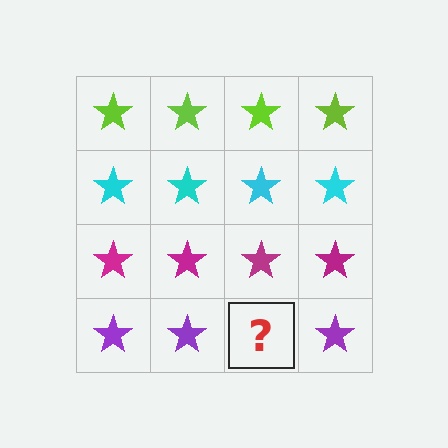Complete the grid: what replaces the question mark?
The question mark should be replaced with a purple star.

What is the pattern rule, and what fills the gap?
The rule is that each row has a consistent color. The gap should be filled with a purple star.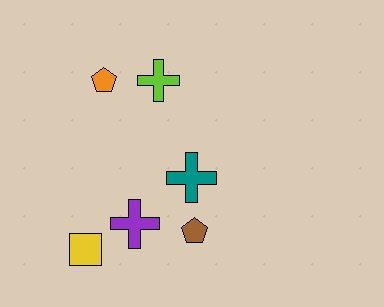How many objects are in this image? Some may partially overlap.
There are 6 objects.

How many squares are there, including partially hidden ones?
There is 1 square.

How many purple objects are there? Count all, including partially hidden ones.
There is 1 purple object.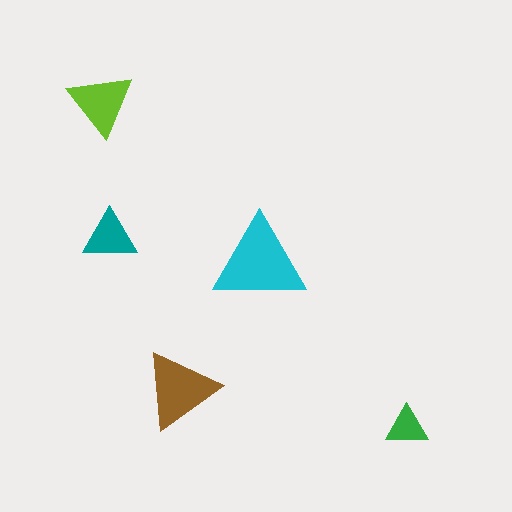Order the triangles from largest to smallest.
the cyan one, the brown one, the lime one, the teal one, the green one.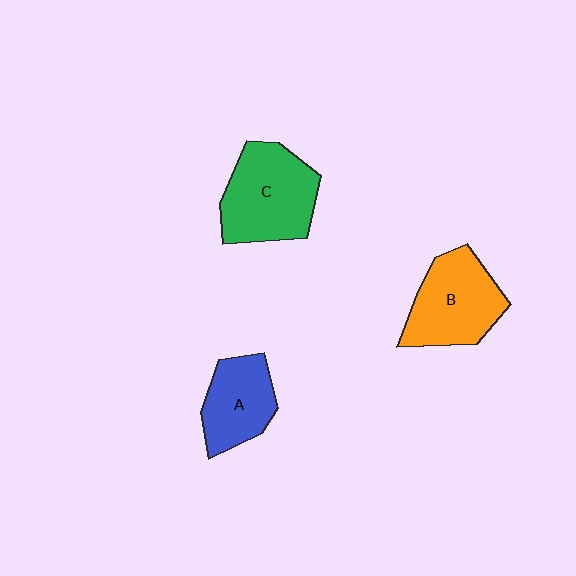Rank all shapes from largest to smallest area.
From largest to smallest: C (green), B (orange), A (blue).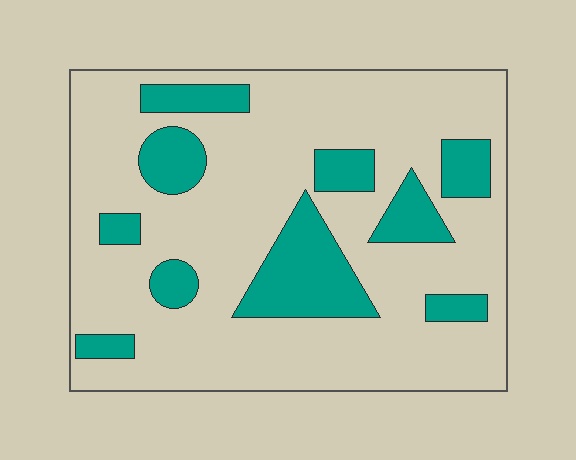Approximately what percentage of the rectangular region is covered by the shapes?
Approximately 25%.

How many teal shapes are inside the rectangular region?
10.